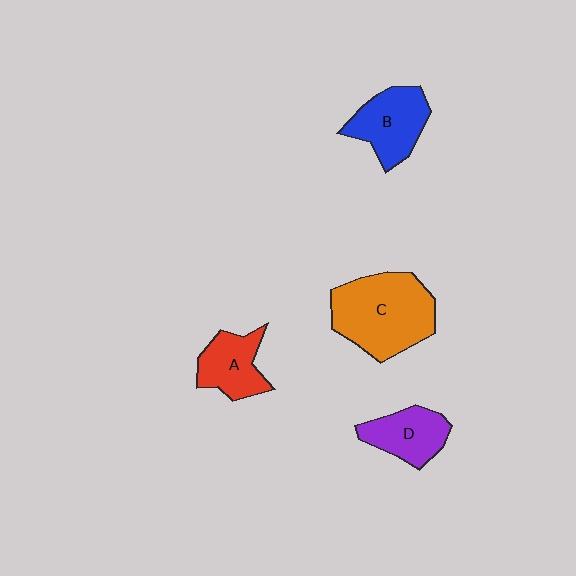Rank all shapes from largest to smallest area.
From largest to smallest: C (orange), B (blue), D (purple), A (red).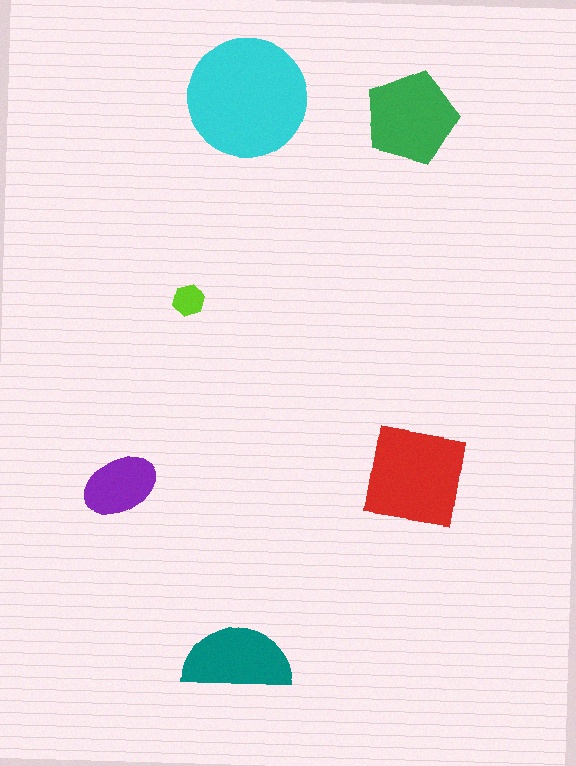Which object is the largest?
The cyan circle.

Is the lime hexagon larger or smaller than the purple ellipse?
Smaller.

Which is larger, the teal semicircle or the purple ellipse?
The teal semicircle.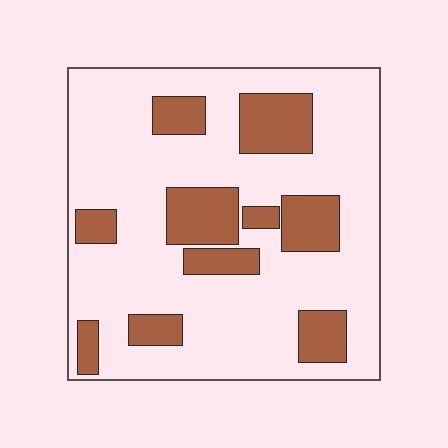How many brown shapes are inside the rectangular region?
10.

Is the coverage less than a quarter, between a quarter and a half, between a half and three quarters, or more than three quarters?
Less than a quarter.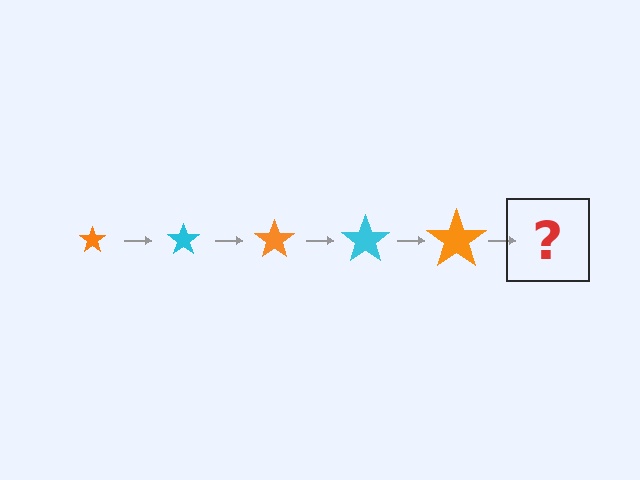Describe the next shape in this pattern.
It should be a cyan star, larger than the previous one.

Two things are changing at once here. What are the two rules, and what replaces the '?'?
The two rules are that the star grows larger each step and the color cycles through orange and cyan. The '?' should be a cyan star, larger than the previous one.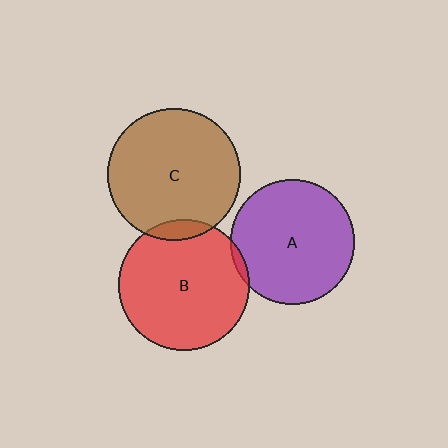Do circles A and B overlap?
Yes.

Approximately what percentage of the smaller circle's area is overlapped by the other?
Approximately 5%.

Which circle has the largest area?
Circle C (brown).